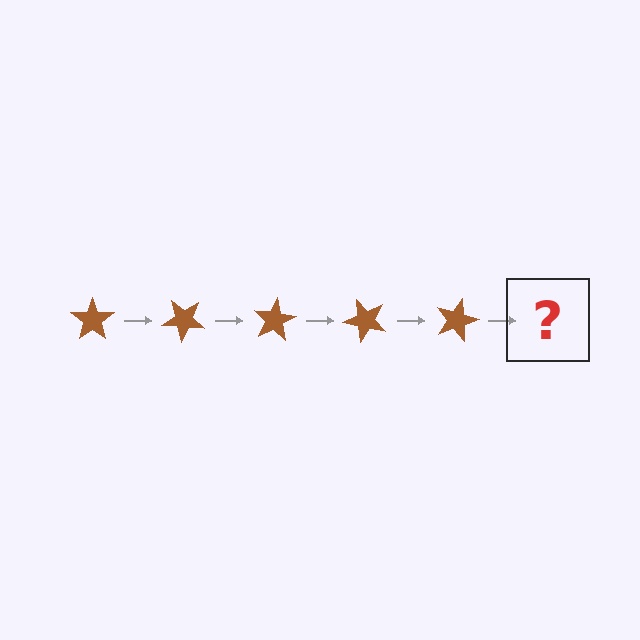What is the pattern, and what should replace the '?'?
The pattern is that the star rotates 40 degrees each step. The '?' should be a brown star rotated 200 degrees.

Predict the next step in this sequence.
The next step is a brown star rotated 200 degrees.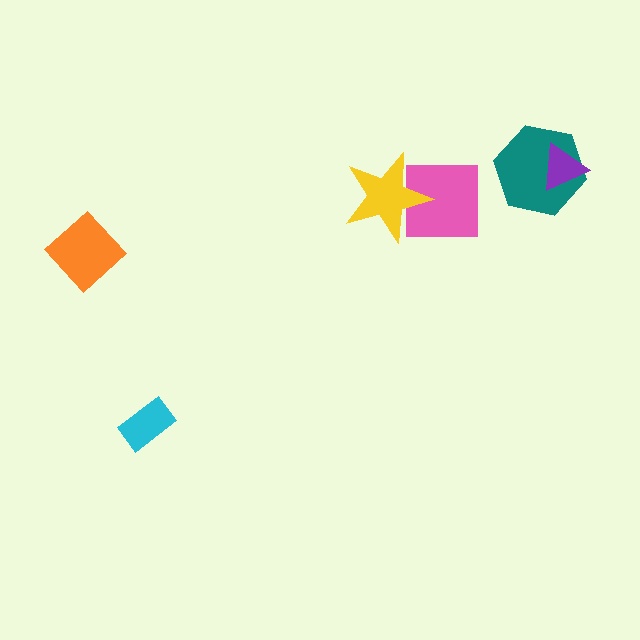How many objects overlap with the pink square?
1 object overlaps with the pink square.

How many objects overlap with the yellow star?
1 object overlaps with the yellow star.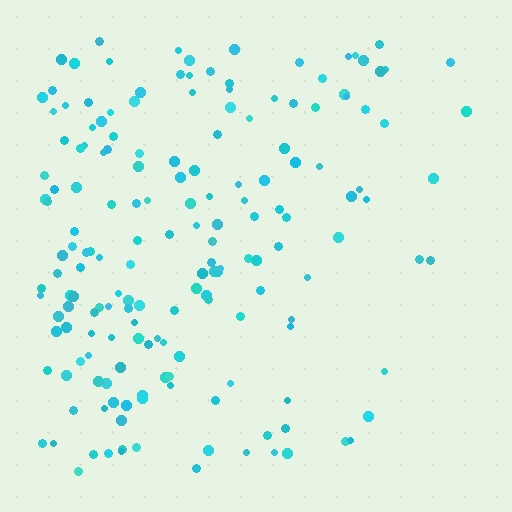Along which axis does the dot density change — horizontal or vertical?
Horizontal.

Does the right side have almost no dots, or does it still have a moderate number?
Still a moderate number, just noticeably fewer than the left.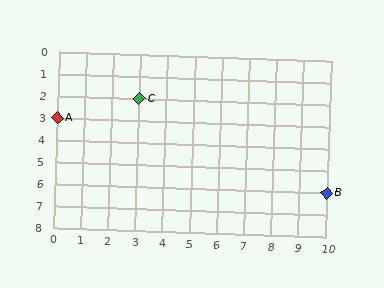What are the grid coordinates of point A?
Point A is at grid coordinates (0, 3).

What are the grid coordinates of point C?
Point C is at grid coordinates (3, 2).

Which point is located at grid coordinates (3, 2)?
Point C is at (3, 2).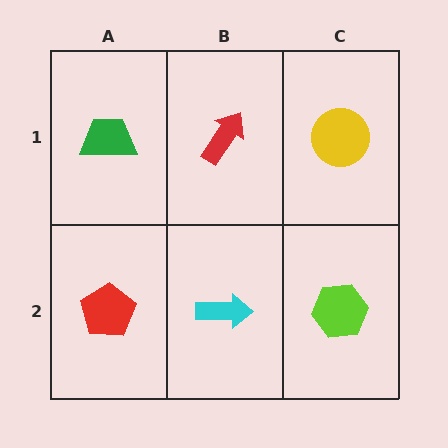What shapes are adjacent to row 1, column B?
A cyan arrow (row 2, column B), a green trapezoid (row 1, column A), a yellow circle (row 1, column C).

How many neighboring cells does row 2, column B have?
3.